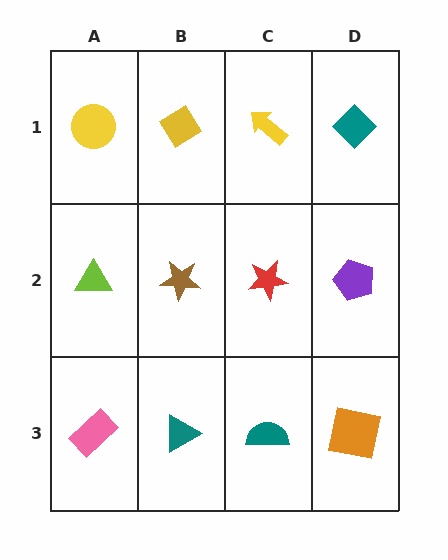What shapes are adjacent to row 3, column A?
A lime triangle (row 2, column A), a teal triangle (row 3, column B).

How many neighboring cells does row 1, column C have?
3.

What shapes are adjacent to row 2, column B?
A yellow diamond (row 1, column B), a teal triangle (row 3, column B), a lime triangle (row 2, column A), a red star (row 2, column C).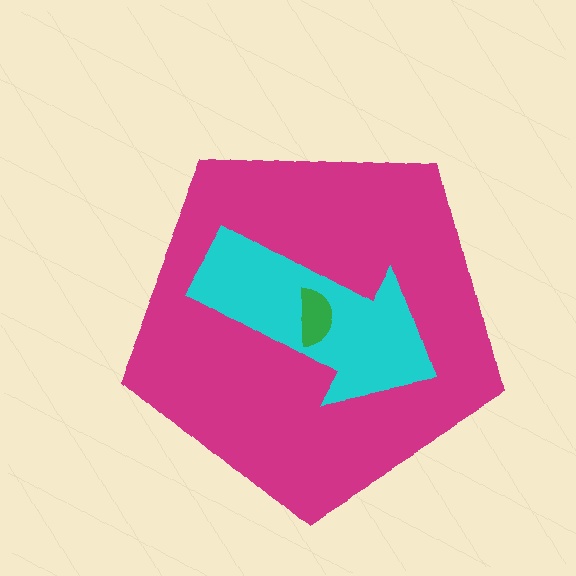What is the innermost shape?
The green semicircle.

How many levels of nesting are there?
3.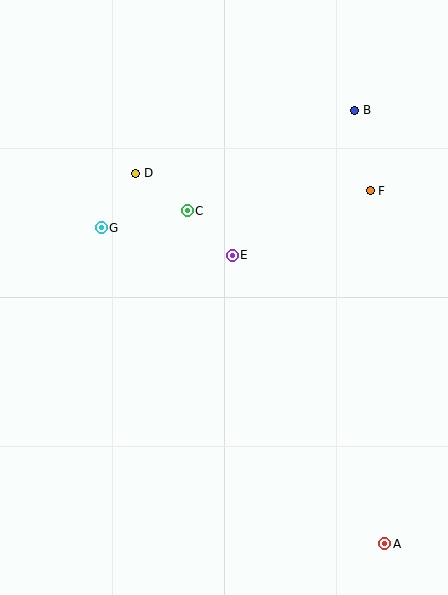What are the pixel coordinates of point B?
Point B is at (355, 110).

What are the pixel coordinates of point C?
Point C is at (187, 211).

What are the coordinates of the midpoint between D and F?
The midpoint between D and F is at (253, 182).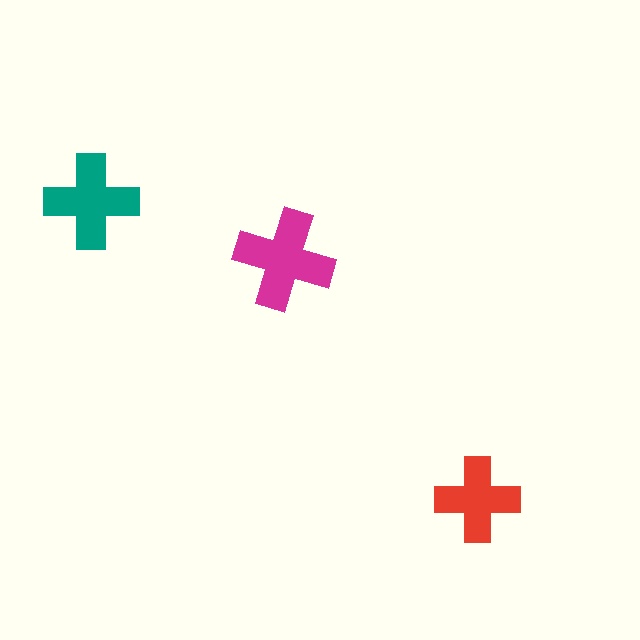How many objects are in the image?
There are 3 objects in the image.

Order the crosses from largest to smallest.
the magenta one, the teal one, the red one.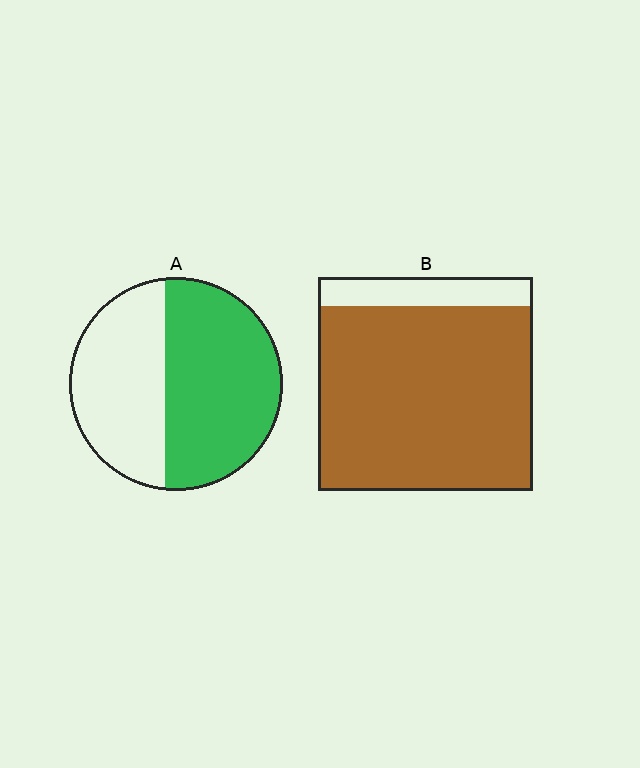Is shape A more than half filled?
Yes.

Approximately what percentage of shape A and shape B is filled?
A is approximately 55% and B is approximately 85%.